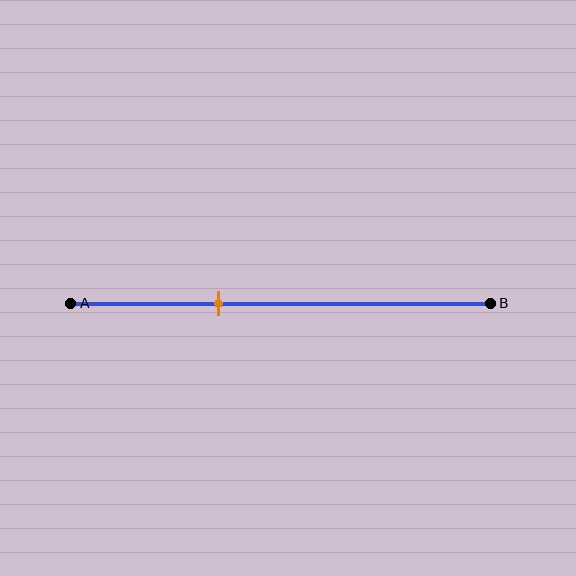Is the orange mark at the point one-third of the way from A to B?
Yes, the mark is approximately at the one-third point.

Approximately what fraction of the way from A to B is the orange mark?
The orange mark is approximately 35% of the way from A to B.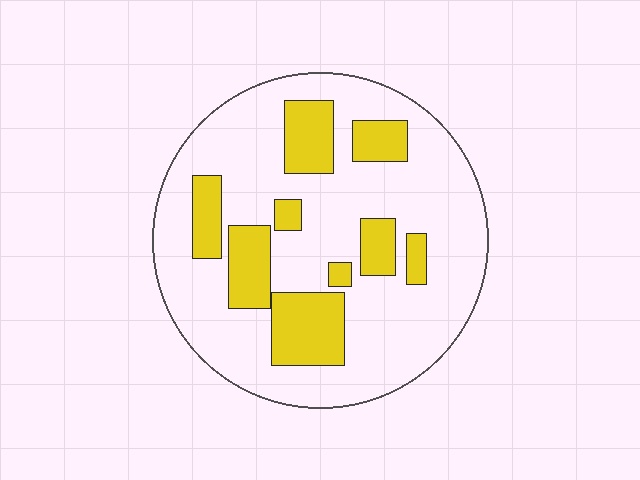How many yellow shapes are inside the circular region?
9.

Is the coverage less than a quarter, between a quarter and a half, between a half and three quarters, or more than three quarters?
Between a quarter and a half.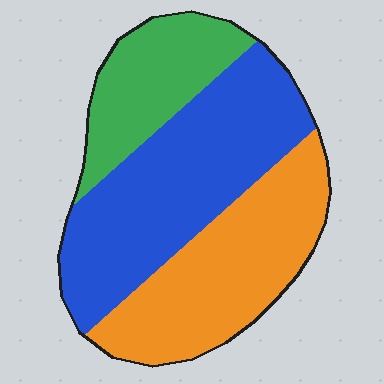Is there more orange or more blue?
Blue.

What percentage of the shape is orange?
Orange covers 35% of the shape.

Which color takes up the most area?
Blue, at roughly 45%.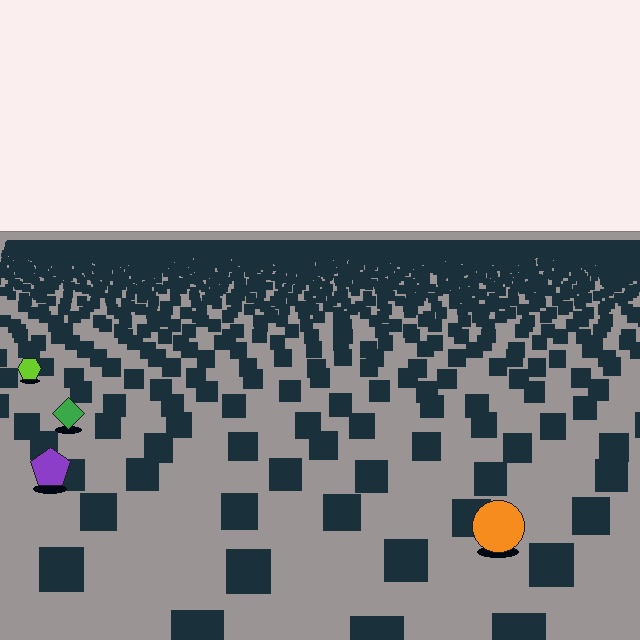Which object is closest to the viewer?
The orange circle is closest. The texture marks near it are larger and more spread out.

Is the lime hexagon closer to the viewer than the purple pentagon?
No. The purple pentagon is closer — you can tell from the texture gradient: the ground texture is coarser near it.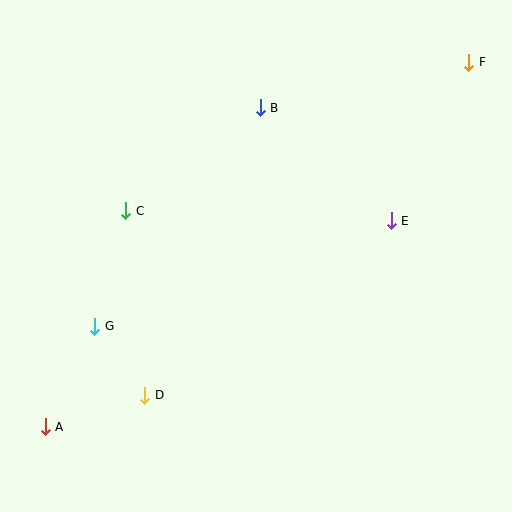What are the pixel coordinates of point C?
Point C is at (126, 211).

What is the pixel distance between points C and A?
The distance between C and A is 230 pixels.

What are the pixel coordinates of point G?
Point G is at (95, 326).